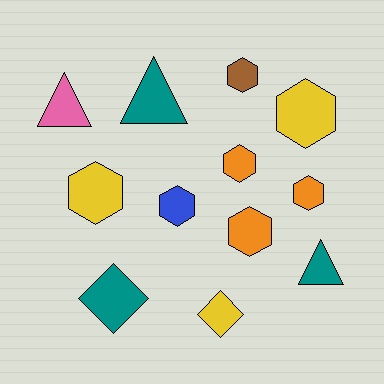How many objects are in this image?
There are 12 objects.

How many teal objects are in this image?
There are 3 teal objects.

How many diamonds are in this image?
There are 2 diamonds.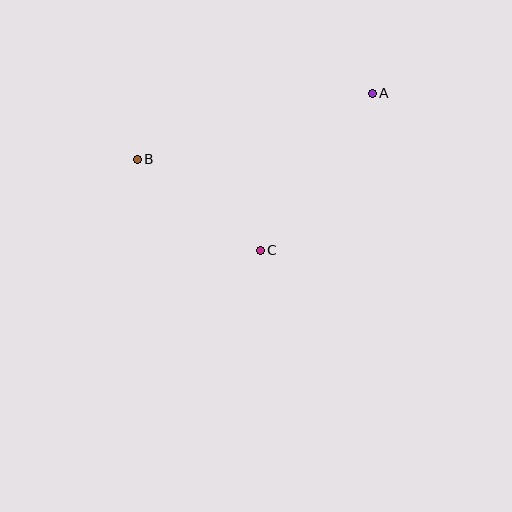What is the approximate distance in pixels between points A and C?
The distance between A and C is approximately 193 pixels.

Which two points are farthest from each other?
Points A and B are farthest from each other.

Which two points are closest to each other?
Points B and C are closest to each other.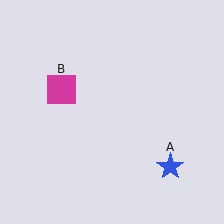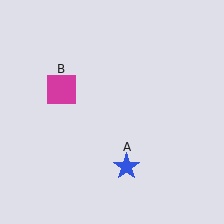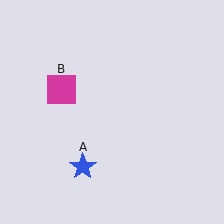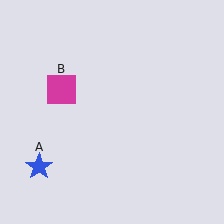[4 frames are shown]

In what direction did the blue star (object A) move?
The blue star (object A) moved left.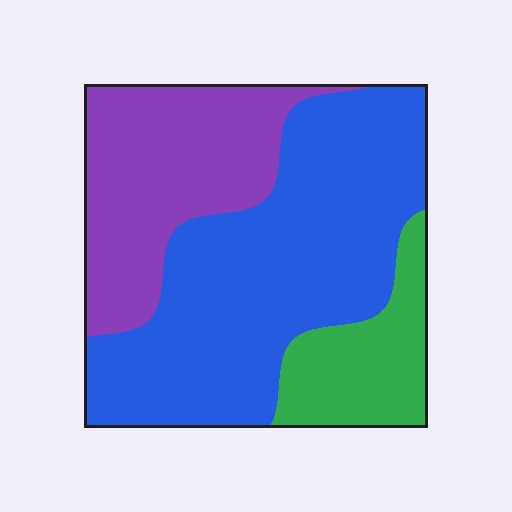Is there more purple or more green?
Purple.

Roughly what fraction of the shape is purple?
Purple covers around 30% of the shape.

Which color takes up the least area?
Green, at roughly 15%.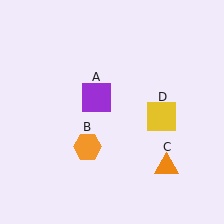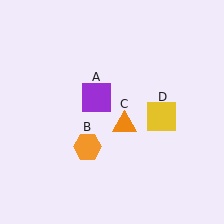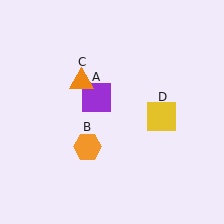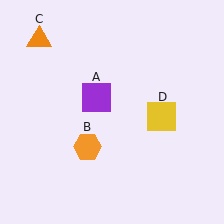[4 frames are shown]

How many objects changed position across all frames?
1 object changed position: orange triangle (object C).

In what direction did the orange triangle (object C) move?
The orange triangle (object C) moved up and to the left.